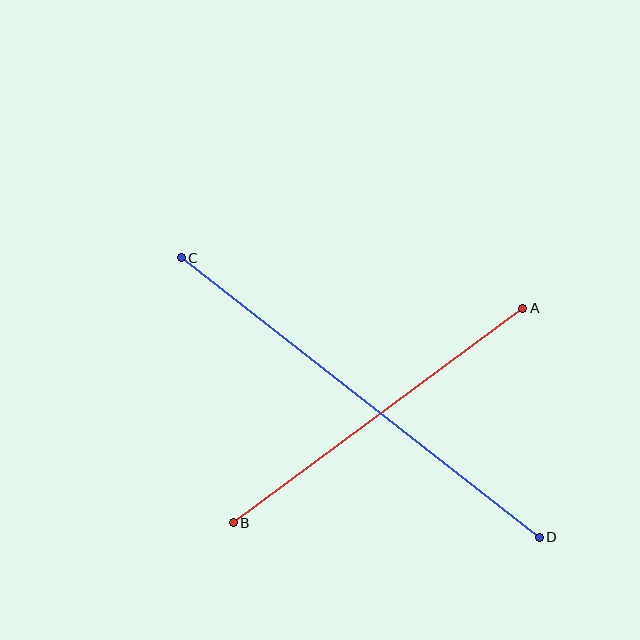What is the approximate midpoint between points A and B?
The midpoint is at approximately (378, 416) pixels.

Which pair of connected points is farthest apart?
Points C and D are farthest apart.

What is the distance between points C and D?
The distance is approximately 454 pixels.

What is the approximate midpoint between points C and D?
The midpoint is at approximately (360, 398) pixels.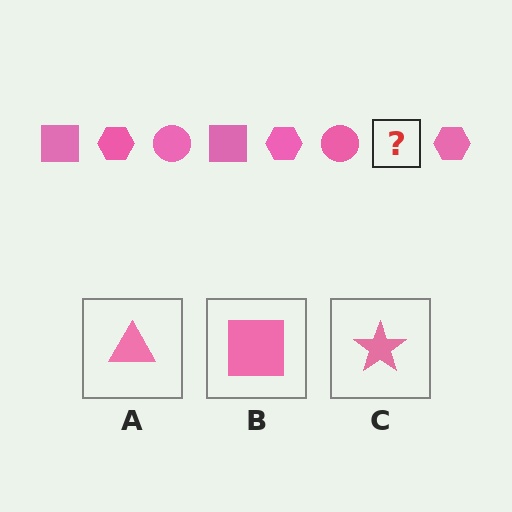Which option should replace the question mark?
Option B.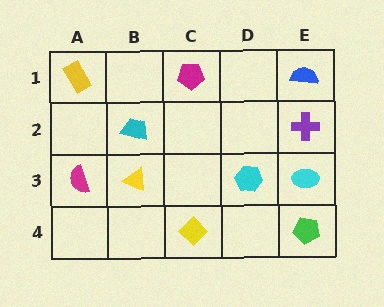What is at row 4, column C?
A yellow diamond.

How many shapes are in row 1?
3 shapes.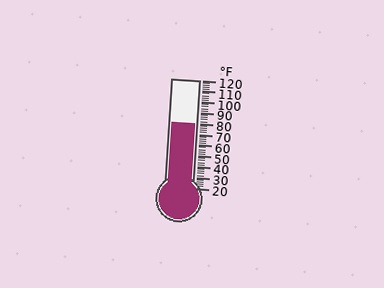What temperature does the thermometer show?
The thermometer shows approximately 80°F.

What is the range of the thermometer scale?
The thermometer scale ranges from 20°F to 120°F.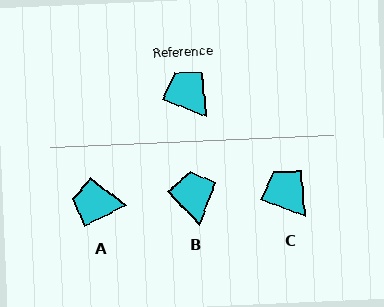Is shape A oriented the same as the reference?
No, it is off by about 48 degrees.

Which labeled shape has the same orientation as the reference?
C.